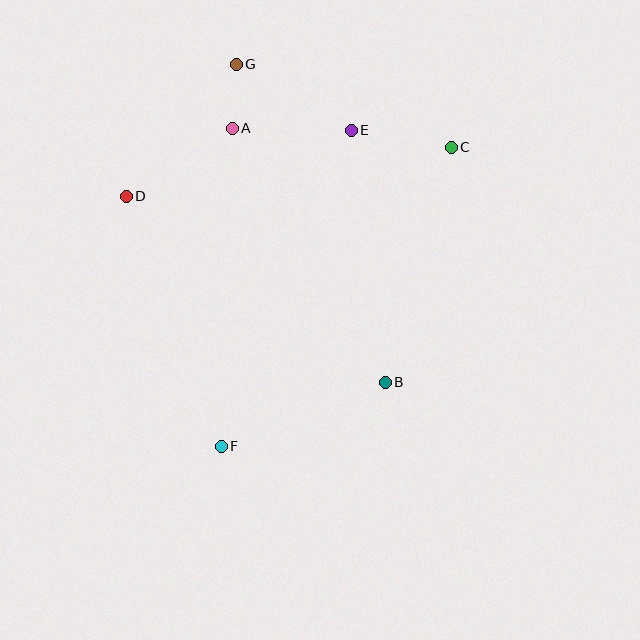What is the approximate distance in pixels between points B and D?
The distance between B and D is approximately 319 pixels.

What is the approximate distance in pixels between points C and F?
The distance between C and F is approximately 377 pixels.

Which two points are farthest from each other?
Points F and G are farthest from each other.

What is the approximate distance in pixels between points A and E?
The distance between A and E is approximately 119 pixels.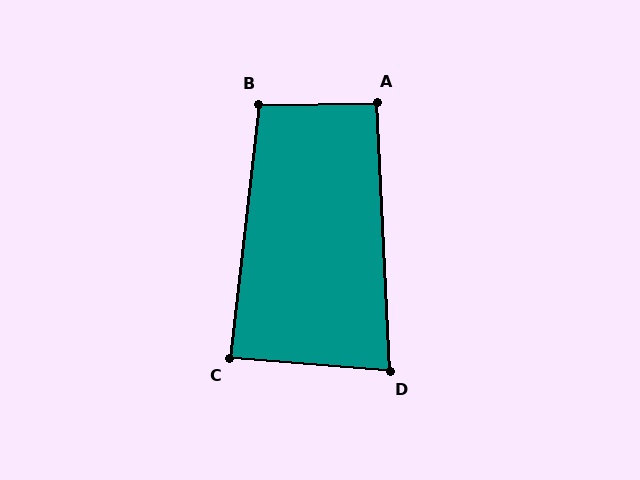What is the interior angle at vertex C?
Approximately 88 degrees (approximately right).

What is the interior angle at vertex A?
Approximately 92 degrees (approximately right).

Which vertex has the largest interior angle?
B, at approximately 97 degrees.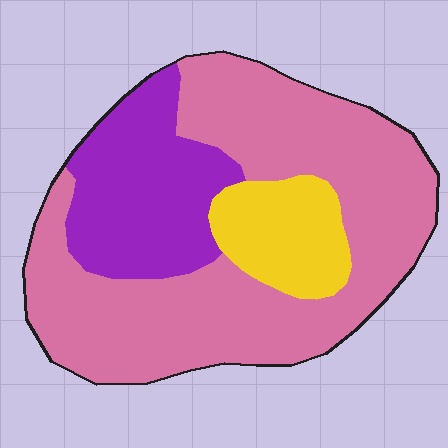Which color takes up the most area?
Pink, at roughly 65%.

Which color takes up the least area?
Yellow, at roughly 15%.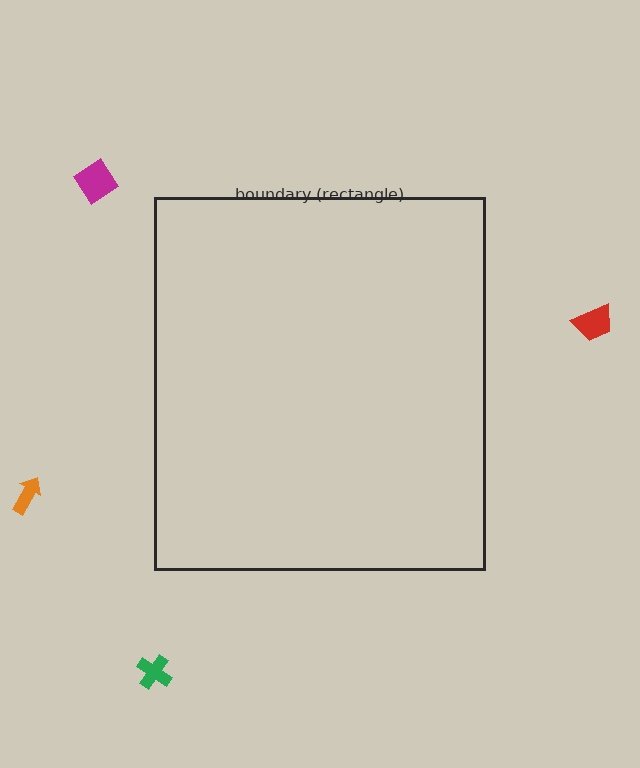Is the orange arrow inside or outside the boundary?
Outside.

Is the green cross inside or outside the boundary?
Outside.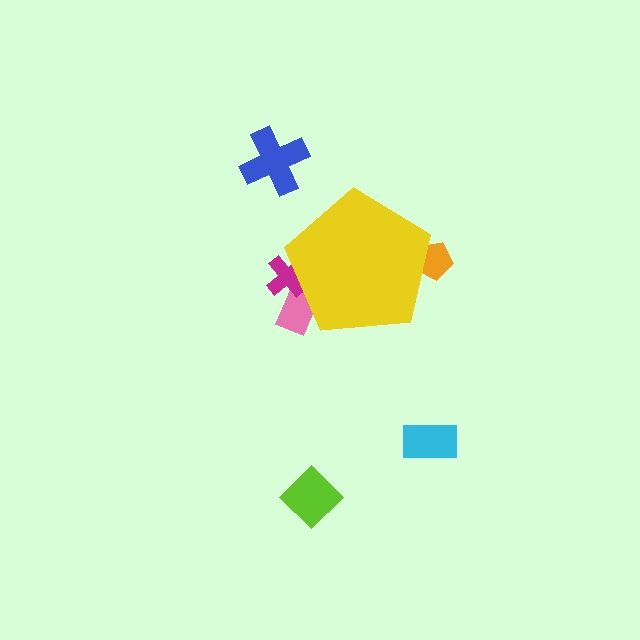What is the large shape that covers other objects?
A yellow pentagon.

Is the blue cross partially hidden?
No, the blue cross is fully visible.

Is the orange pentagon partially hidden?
Yes, the orange pentagon is partially hidden behind the yellow pentagon.